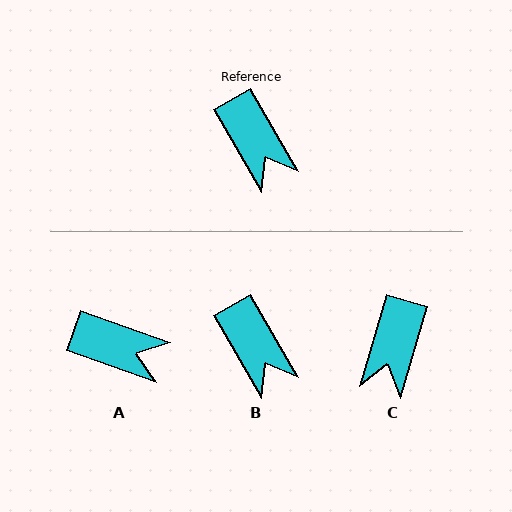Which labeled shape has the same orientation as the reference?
B.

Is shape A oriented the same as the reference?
No, it is off by about 41 degrees.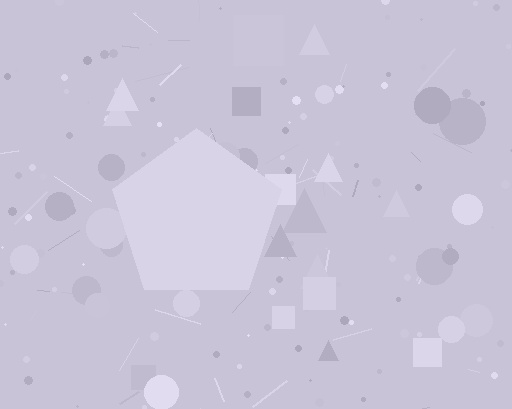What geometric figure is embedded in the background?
A pentagon is embedded in the background.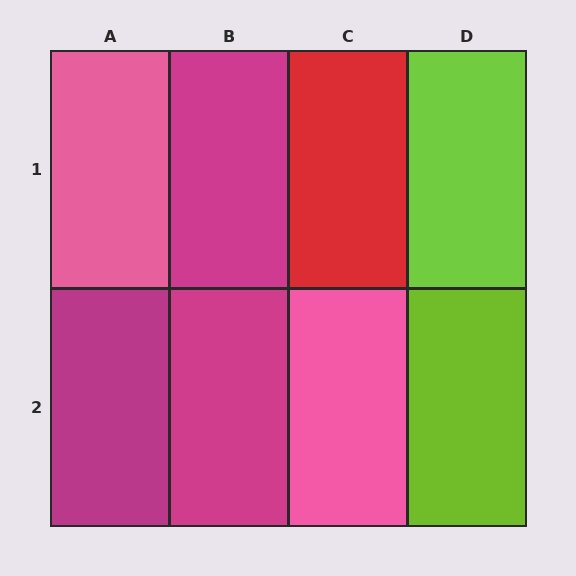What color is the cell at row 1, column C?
Red.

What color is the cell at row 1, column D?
Lime.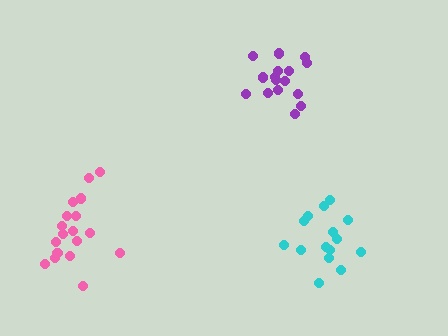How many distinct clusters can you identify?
There are 3 distinct clusters.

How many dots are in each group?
Group 1: 18 dots, Group 2: 16 dots, Group 3: 15 dots (49 total).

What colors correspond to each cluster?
The clusters are colored: pink, purple, cyan.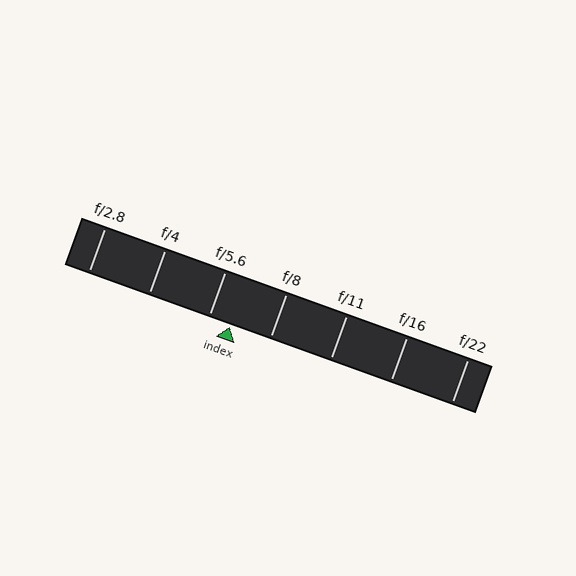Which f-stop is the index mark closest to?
The index mark is closest to f/5.6.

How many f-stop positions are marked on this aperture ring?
There are 7 f-stop positions marked.